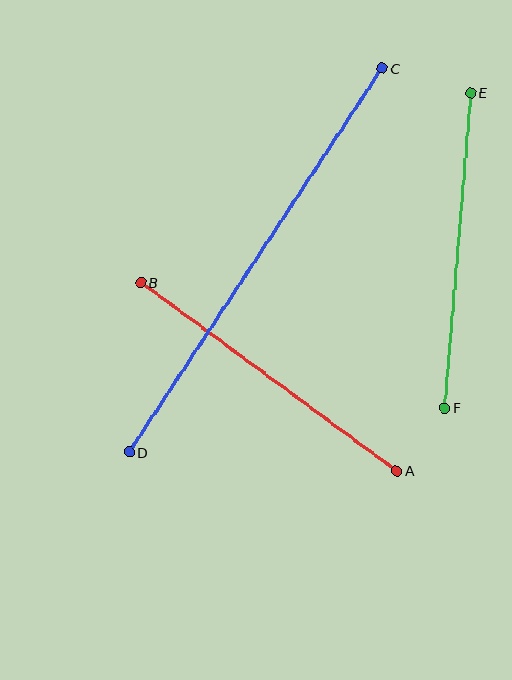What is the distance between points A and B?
The distance is approximately 318 pixels.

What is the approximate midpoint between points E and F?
The midpoint is at approximately (458, 250) pixels.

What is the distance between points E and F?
The distance is approximately 316 pixels.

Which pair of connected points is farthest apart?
Points C and D are farthest apart.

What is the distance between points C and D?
The distance is approximately 460 pixels.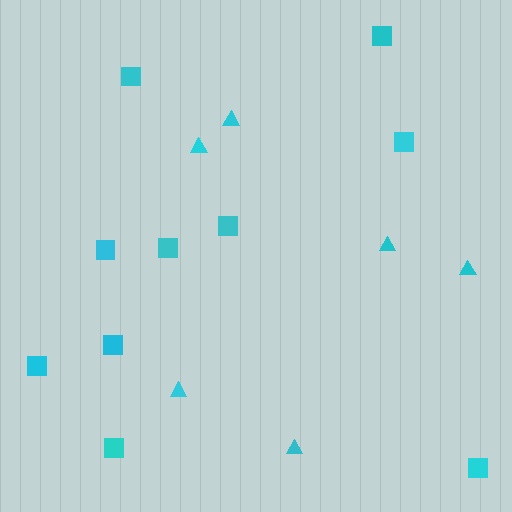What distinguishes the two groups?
There are 2 groups: one group of squares (10) and one group of triangles (6).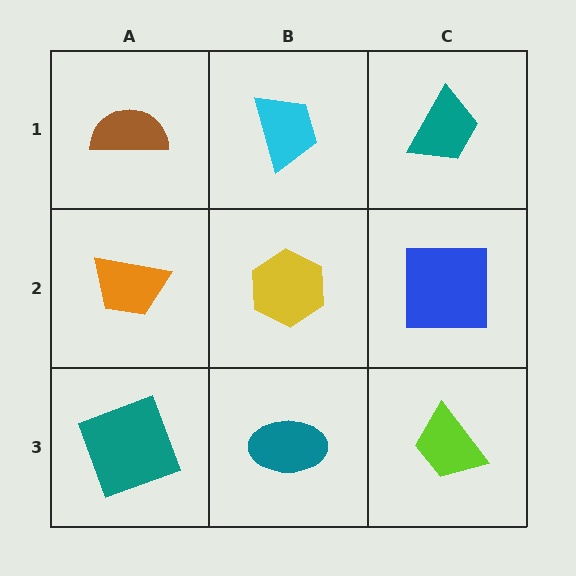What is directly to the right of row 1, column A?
A cyan trapezoid.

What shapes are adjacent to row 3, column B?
A yellow hexagon (row 2, column B), a teal square (row 3, column A), a lime trapezoid (row 3, column C).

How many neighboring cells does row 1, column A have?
2.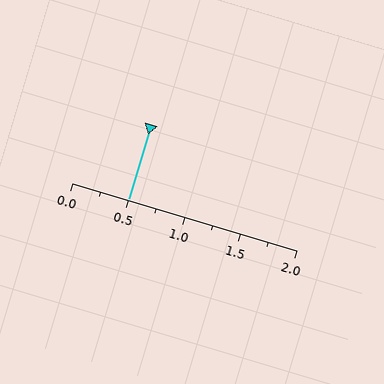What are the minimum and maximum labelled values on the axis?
The axis runs from 0.0 to 2.0.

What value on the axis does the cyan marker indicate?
The marker indicates approximately 0.5.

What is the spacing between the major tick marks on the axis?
The major ticks are spaced 0.5 apart.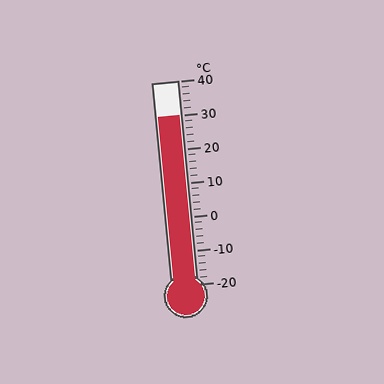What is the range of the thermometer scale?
The thermometer scale ranges from -20°C to 40°C.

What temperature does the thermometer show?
The thermometer shows approximately 30°C.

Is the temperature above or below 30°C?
The temperature is at 30°C.